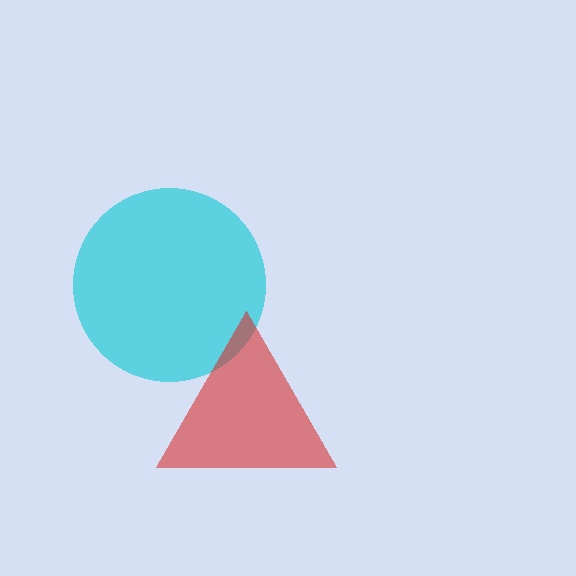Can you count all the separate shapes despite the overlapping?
Yes, there are 2 separate shapes.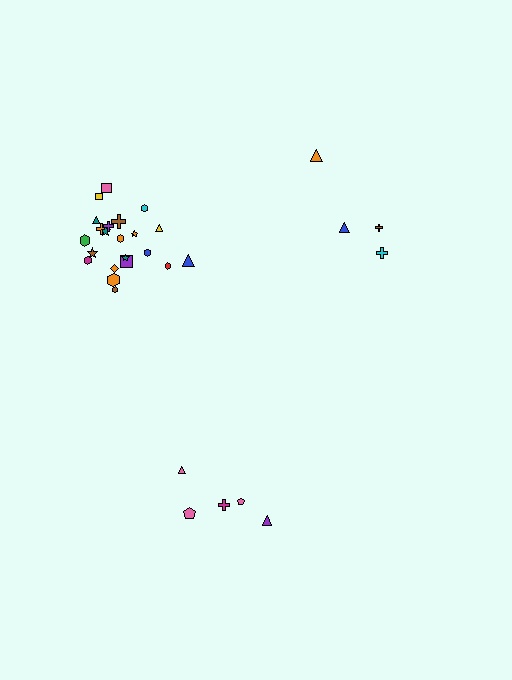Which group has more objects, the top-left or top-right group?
The top-left group.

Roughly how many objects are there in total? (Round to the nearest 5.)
Roughly 30 objects in total.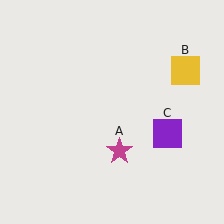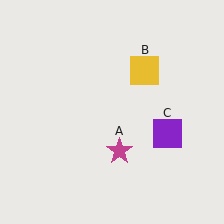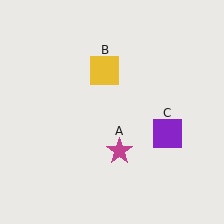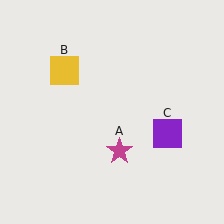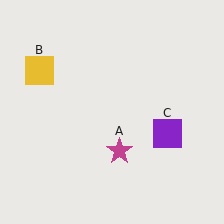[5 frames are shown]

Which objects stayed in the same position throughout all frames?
Magenta star (object A) and purple square (object C) remained stationary.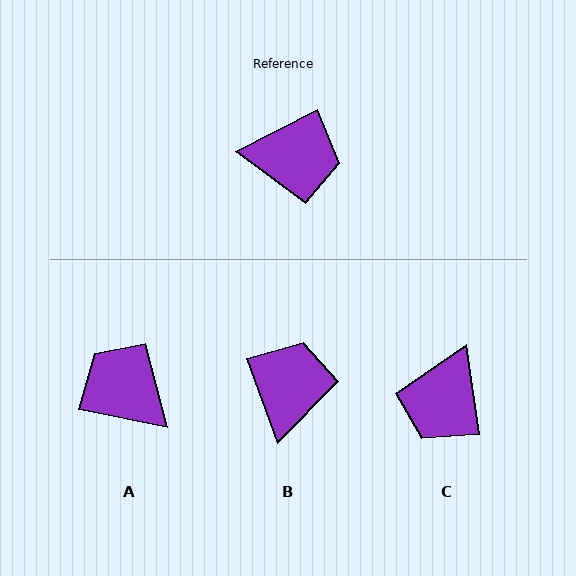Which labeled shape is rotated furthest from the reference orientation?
A, about 142 degrees away.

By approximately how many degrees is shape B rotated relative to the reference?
Approximately 83 degrees counter-clockwise.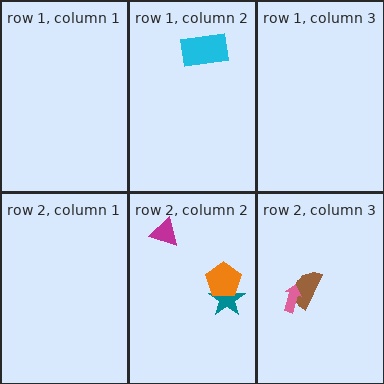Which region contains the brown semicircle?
The row 2, column 3 region.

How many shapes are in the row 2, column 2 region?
3.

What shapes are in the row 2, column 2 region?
The teal star, the magenta triangle, the orange pentagon.